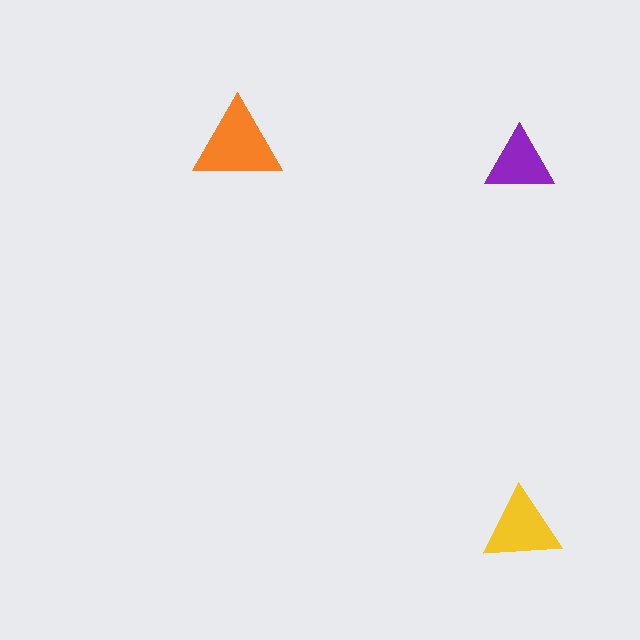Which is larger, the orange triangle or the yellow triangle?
The orange one.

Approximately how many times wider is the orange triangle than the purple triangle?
About 1.5 times wider.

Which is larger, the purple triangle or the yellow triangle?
The yellow one.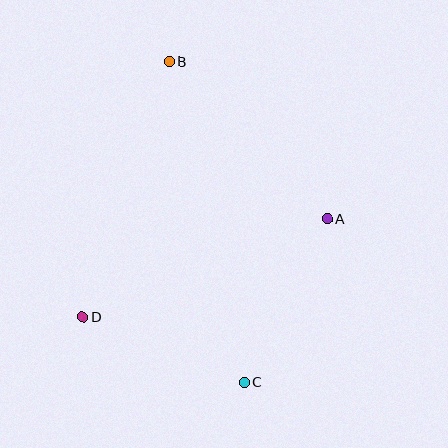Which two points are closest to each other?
Points C and D are closest to each other.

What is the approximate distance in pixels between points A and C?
The distance between A and C is approximately 183 pixels.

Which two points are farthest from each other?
Points B and C are farthest from each other.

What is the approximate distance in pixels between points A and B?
The distance between A and B is approximately 223 pixels.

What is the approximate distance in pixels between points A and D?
The distance between A and D is approximately 264 pixels.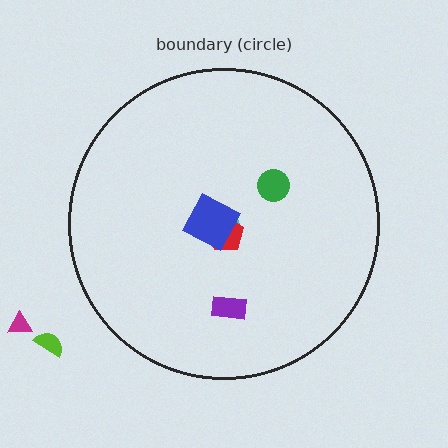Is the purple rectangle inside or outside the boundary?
Inside.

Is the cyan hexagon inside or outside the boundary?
Inside.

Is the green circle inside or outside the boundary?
Inside.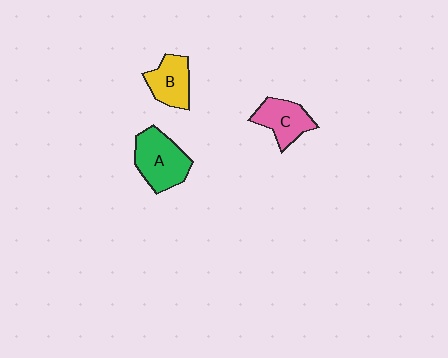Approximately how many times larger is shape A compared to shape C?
Approximately 1.3 times.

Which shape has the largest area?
Shape A (green).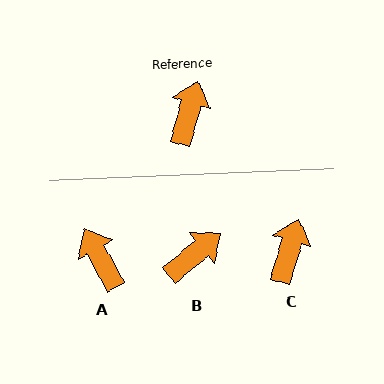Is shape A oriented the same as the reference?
No, it is off by about 45 degrees.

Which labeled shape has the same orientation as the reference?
C.